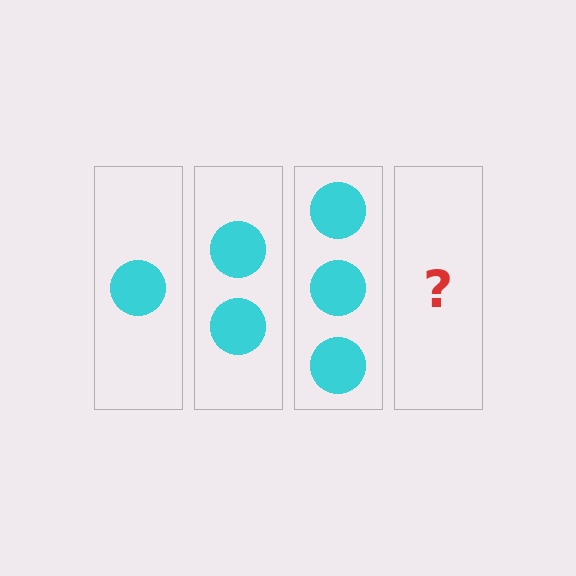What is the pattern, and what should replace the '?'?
The pattern is that each step adds one more circle. The '?' should be 4 circles.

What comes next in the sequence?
The next element should be 4 circles.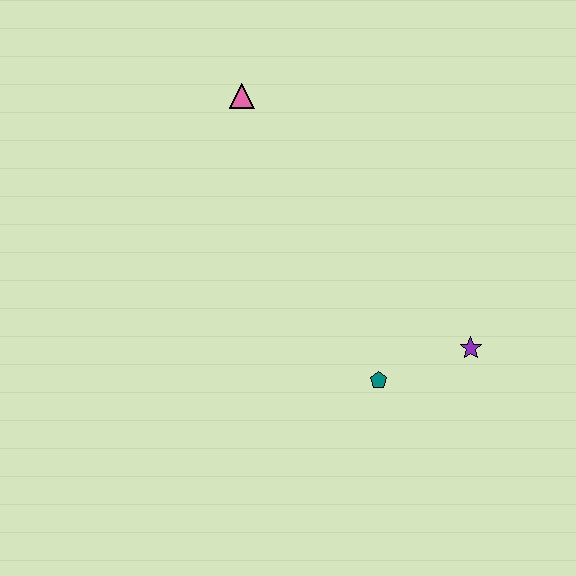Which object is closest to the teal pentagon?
The purple star is closest to the teal pentagon.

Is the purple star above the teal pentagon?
Yes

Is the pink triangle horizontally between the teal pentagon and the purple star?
No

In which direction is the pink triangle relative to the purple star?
The pink triangle is above the purple star.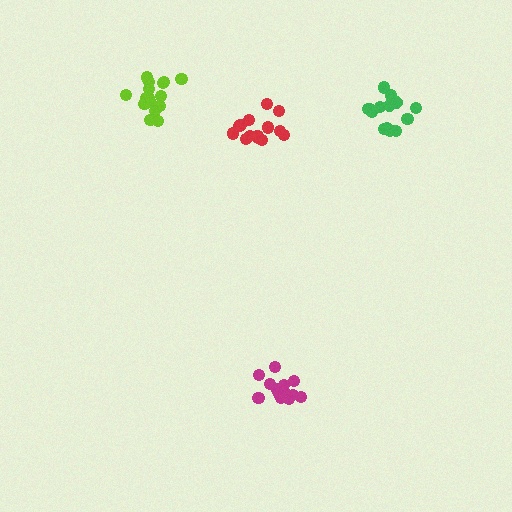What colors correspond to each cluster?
The clusters are colored: magenta, green, red, lime.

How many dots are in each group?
Group 1: 14 dots, Group 2: 14 dots, Group 3: 14 dots, Group 4: 16 dots (58 total).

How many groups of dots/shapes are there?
There are 4 groups.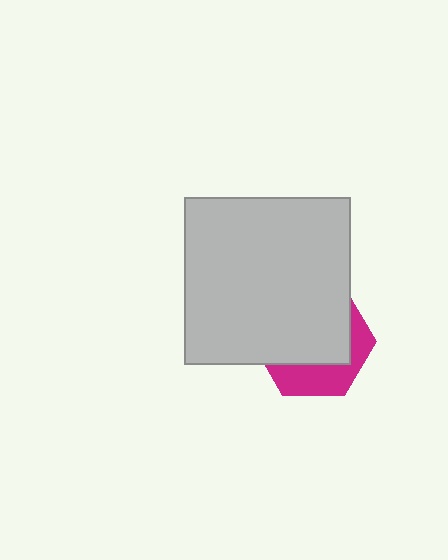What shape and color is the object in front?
The object in front is a light gray square.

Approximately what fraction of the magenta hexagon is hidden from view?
Roughly 67% of the magenta hexagon is hidden behind the light gray square.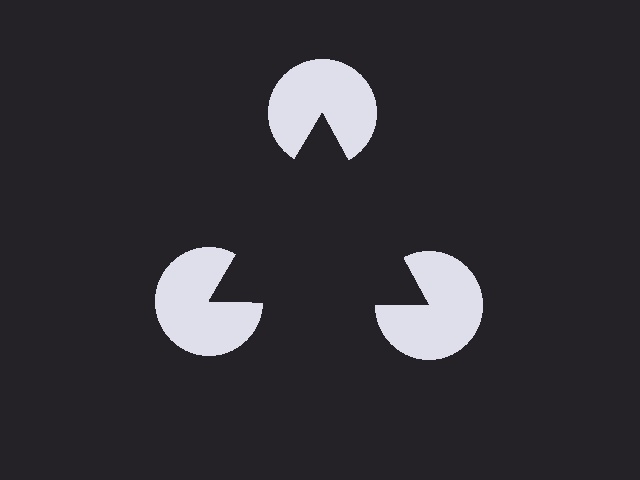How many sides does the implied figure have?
3 sides.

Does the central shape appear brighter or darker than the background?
It typically appears slightly darker than the background, even though no actual brightness change is drawn.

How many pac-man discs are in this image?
There are 3 — one at each vertex of the illusory triangle.